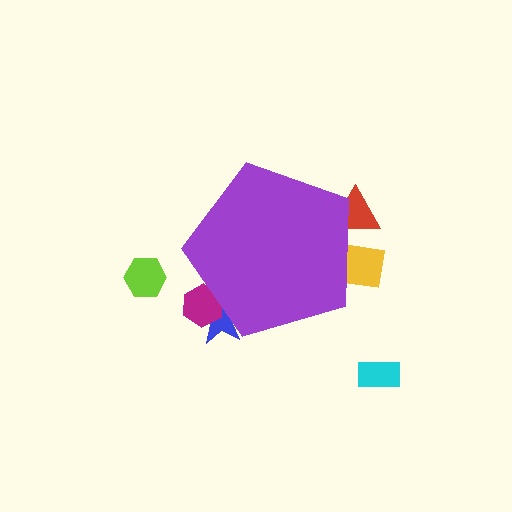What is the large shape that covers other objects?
A purple pentagon.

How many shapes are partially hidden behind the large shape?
4 shapes are partially hidden.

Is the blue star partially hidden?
Yes, the blue star is partially hidden behind the purple pentagon.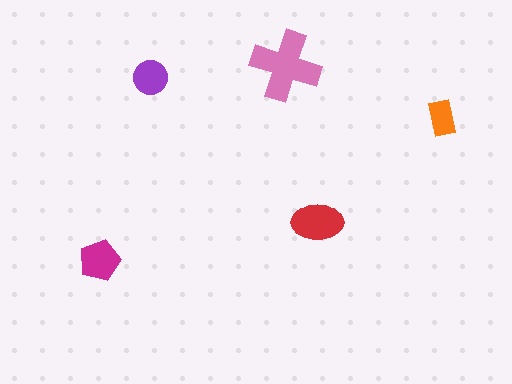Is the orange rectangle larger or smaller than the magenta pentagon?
Smaller.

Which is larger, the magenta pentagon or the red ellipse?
The red ellipse.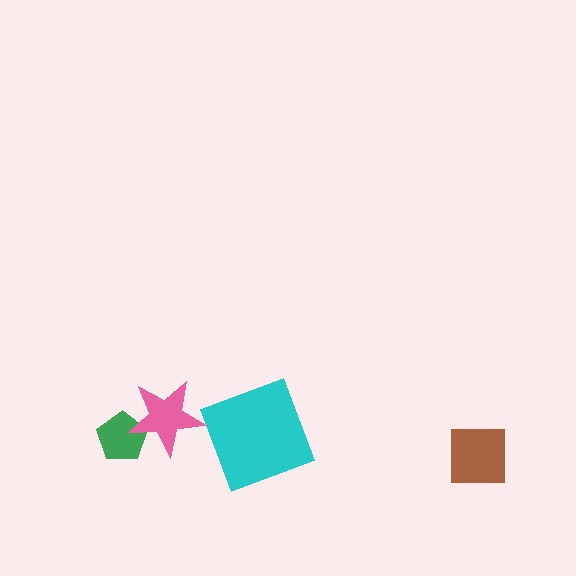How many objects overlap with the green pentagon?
1 object overlaps with the green pentagon.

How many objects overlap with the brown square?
0 objects overlap with the brown square.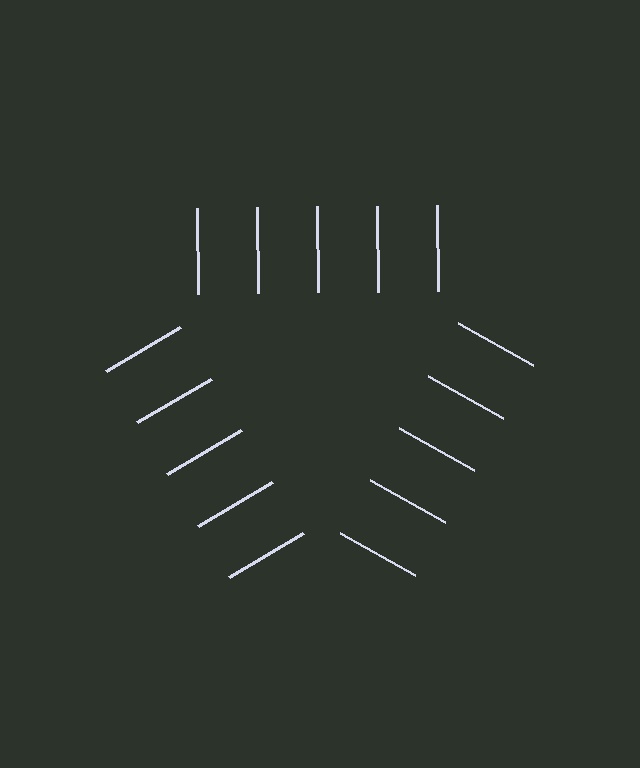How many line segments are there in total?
15 — 5 along each of the 3 edges.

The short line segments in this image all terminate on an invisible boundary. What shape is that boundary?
An illusory triangle — the line segments terminate on its edges but no continuous stroke is drawn.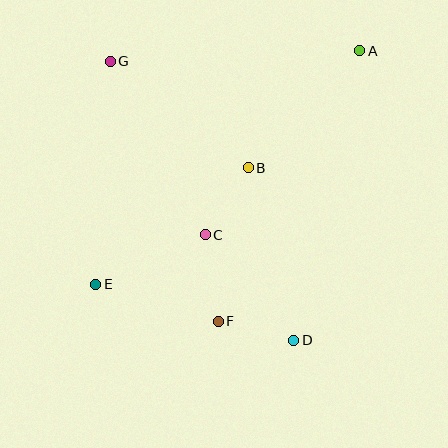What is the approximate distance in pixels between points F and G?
The distance between F and G is approximately 282 pixels.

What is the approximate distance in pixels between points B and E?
The distance between B and E is approximately 192 pixels.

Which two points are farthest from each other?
Points A and E are farthest from each other.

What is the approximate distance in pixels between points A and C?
The distance between A and C is approximately 240 pixels.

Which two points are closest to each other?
Points D and F are closest to each other.